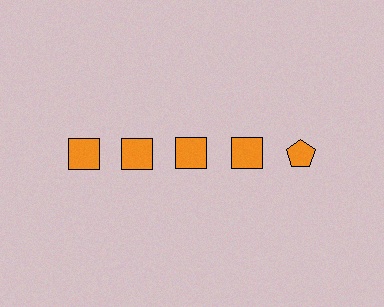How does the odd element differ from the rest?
It has a different shape: pentagon instead of square.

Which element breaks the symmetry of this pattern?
The orange pentagon in the top row, rightmost column breaks the symmetry. All other shapes are orange squares.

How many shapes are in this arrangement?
There are 5 shapes arranged in a grid pattern.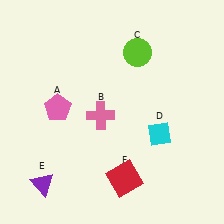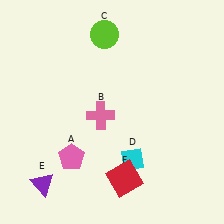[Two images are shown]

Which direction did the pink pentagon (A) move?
The pink pentagon (A) moved down.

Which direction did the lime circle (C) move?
The lime circle (C) moved left.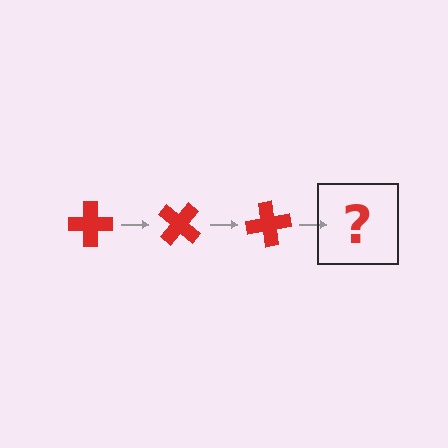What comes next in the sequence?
The next element should be a red cross rotated 120 degrees.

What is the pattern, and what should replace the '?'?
The pattern is that the cross rotates 40 degrees each step. The '?' should be a red cross rotated 120 degrees.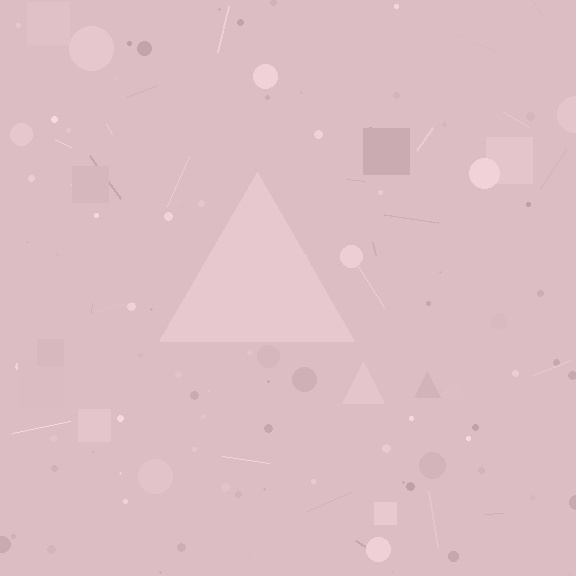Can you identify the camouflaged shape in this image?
The camouflaged shape is a triangle.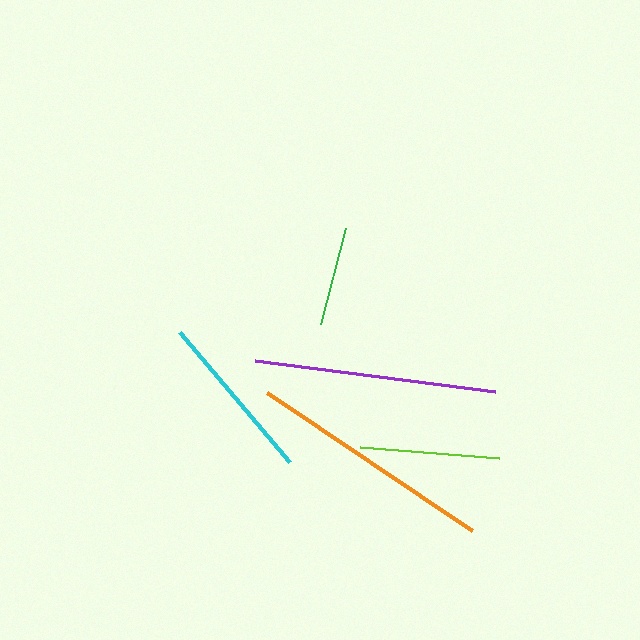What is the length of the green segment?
The green segment is approximately 99 pixels long.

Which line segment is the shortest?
The green line is the shortest at approximately 99 pixels.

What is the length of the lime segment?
The lime segment is approximately 140 pixels long.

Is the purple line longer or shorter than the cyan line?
The purple line is longer than the cyan line.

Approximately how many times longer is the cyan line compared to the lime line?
The cyan line is approximately 1.2 times the length of the lime line.